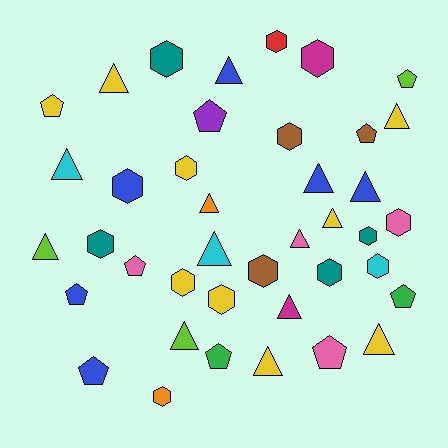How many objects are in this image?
There are 40 objects.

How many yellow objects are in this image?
There are 9 yellow objects.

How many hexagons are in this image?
There are 15 hexagons.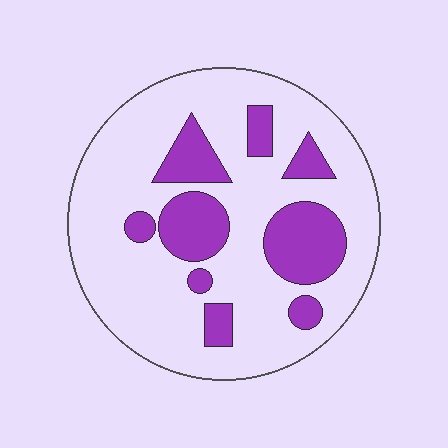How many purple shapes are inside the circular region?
9.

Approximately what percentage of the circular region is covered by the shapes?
Approximately 25%.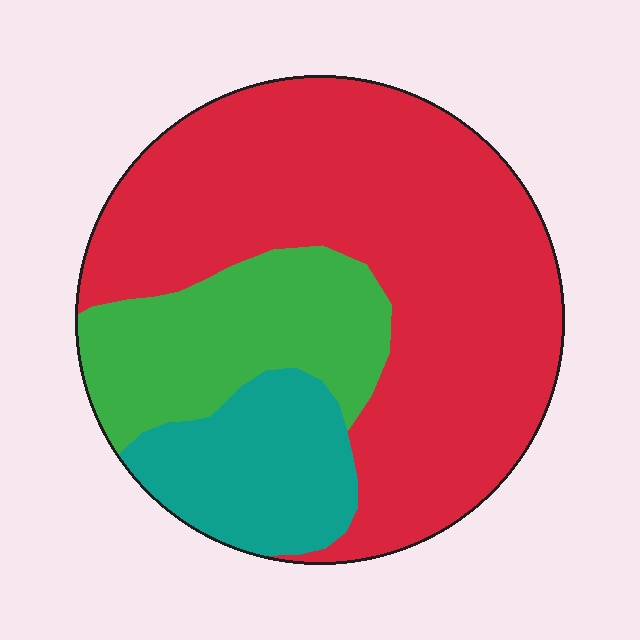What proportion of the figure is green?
Green covers 21% of the figure.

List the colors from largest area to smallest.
From largest to smallest: red, green, teal.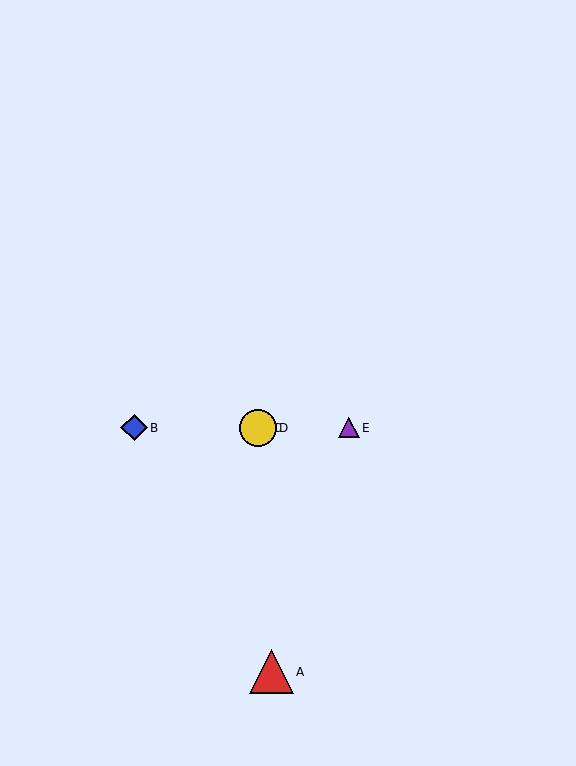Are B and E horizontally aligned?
Yes, both are at y≈428.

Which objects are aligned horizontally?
Objects B, C, D, E are aligned horizontally.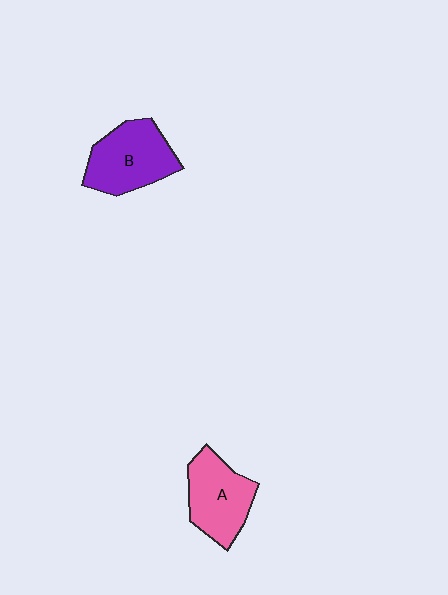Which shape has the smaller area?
Shape A (pink).